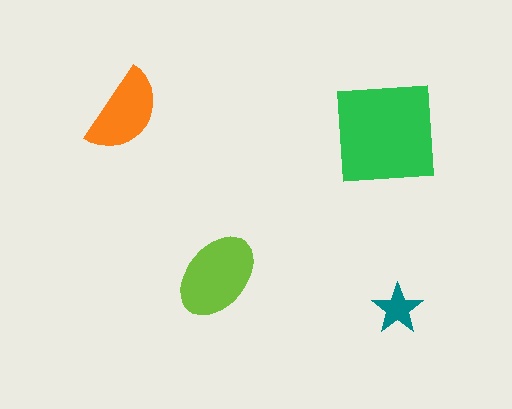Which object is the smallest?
The teal star.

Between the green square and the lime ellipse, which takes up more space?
The green square.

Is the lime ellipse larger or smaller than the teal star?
Larger.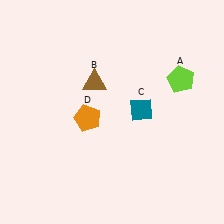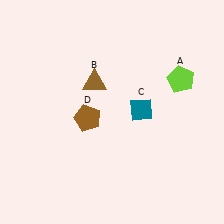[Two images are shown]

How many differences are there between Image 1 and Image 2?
There is 1 difference between the two images.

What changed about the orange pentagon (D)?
In Image 1, D is orange. In Image 2, it changed to brown.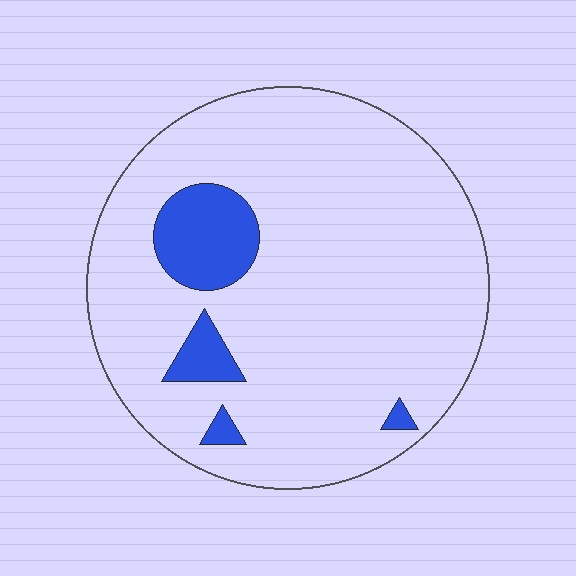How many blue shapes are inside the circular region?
4.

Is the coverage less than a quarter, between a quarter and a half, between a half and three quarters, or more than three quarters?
Less than a quarter.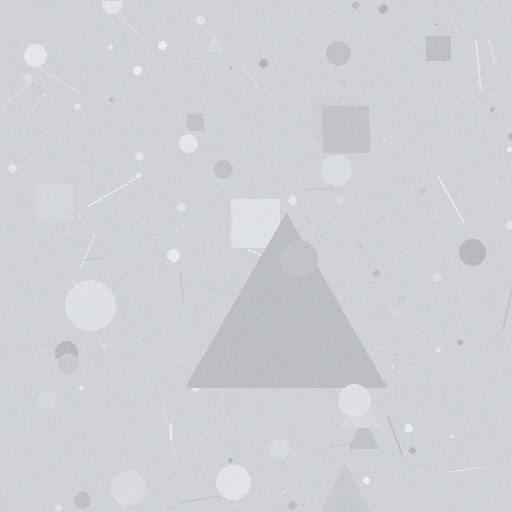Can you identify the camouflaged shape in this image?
The camouflaged shape is a triangle.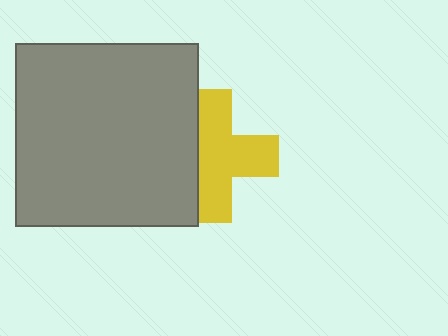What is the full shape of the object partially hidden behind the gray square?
The partially hidden object is a yellow cross.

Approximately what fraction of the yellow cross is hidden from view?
Roughly 33% of the yellow cross is hidden behind the gray square.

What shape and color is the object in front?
The object in front is a gray square.